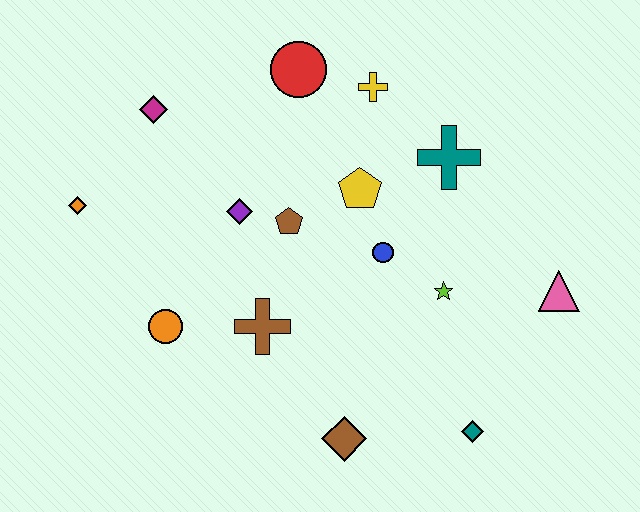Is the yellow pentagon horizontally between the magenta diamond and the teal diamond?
Yes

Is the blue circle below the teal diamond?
No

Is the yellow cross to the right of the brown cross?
Yes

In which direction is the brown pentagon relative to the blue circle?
The brown pentagon is to the left of the blue circle.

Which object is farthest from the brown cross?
The pink triangle is farthest from the brown cross.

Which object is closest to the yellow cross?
The red circle is closest to the yellow cross.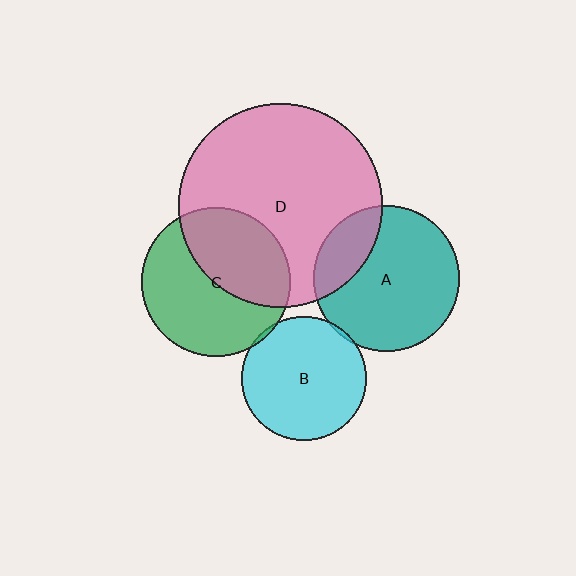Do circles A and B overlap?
Yes.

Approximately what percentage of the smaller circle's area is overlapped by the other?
Approximately 5%.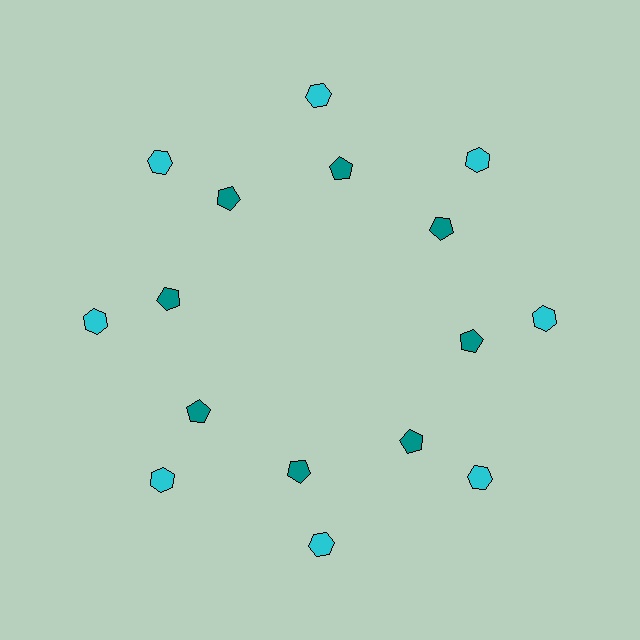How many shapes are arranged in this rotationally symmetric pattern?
There are 16 shapes, arranged in 8 groups of 2.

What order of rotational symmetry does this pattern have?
This pattern has 8-fold rotational symmetry.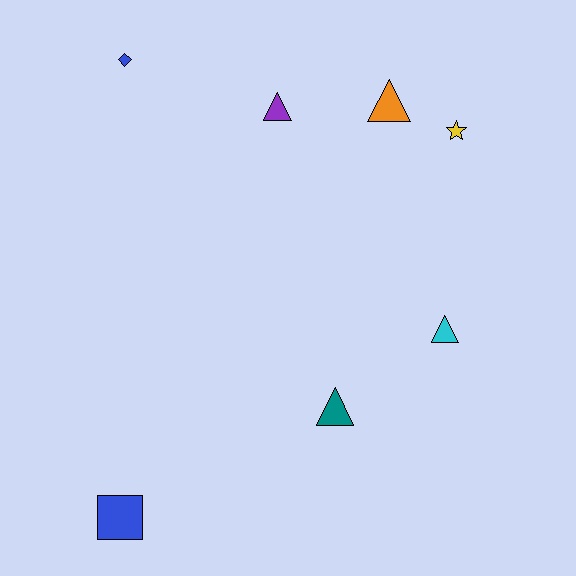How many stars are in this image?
There is 1 star.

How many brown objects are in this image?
There are no brown objects.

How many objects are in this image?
There are 7 objects.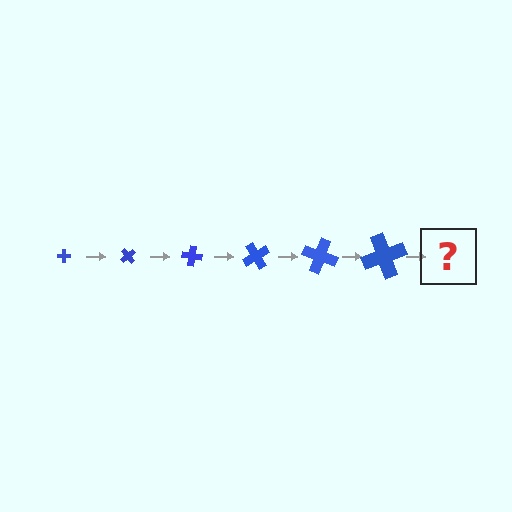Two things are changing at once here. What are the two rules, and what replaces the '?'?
The two rules are that the cross grows larger each step and it rotates 50 degrees each step. The '?' should be a cross, larger than the previous one and rotated 300 degrees from the start.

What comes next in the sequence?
The next element should be a cross, larger than the previous one and rotated 300 degrees from the start.